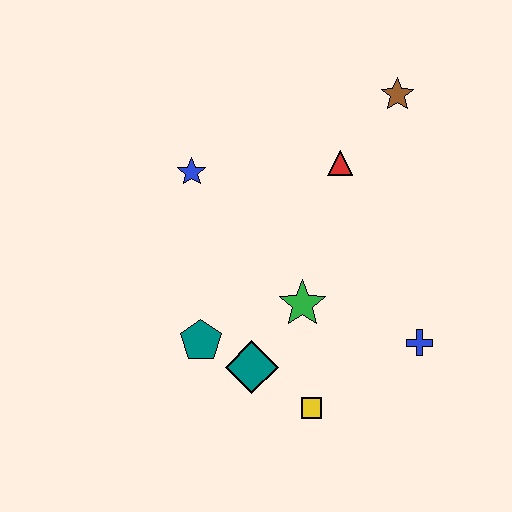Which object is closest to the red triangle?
The brown star is closest to the red triangle.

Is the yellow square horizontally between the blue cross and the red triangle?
No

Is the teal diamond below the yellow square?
No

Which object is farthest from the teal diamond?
The brown star is farthest from the teal diamond.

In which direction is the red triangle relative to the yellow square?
The red triangle is above the yellow square.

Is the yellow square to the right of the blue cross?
No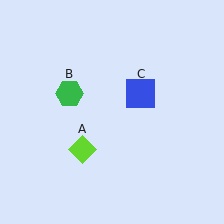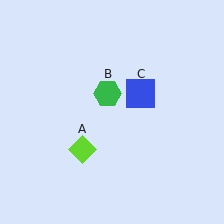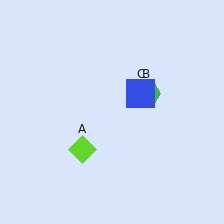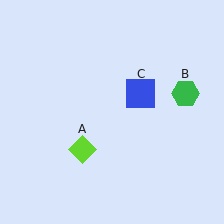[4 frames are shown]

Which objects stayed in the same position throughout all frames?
Lime diamond (object A) and blue square (object C) remained stationary.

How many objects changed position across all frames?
1 object changed position: green hexagon (object B).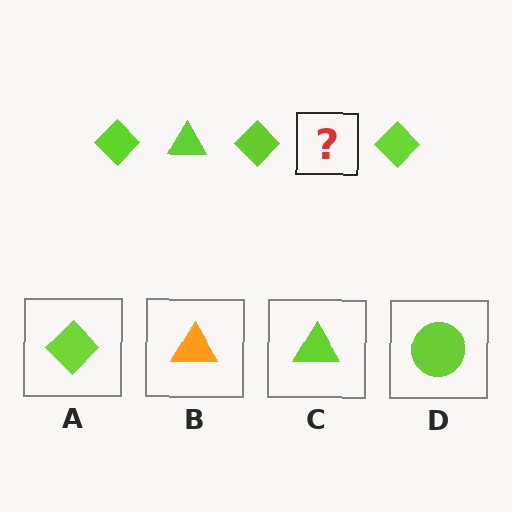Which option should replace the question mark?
Option C.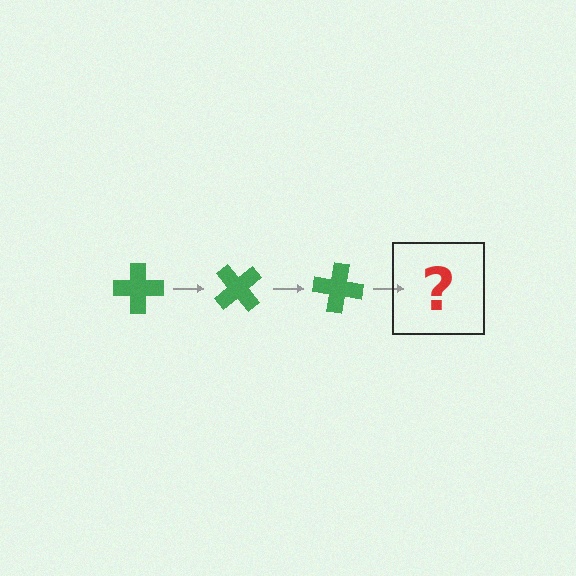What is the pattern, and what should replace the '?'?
The pattern is that the cross rotates 50 degrees each step. The '?' should be a green cross rotated 150 degrees.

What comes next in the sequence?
The next element should be a green cross rotated 150 degrees.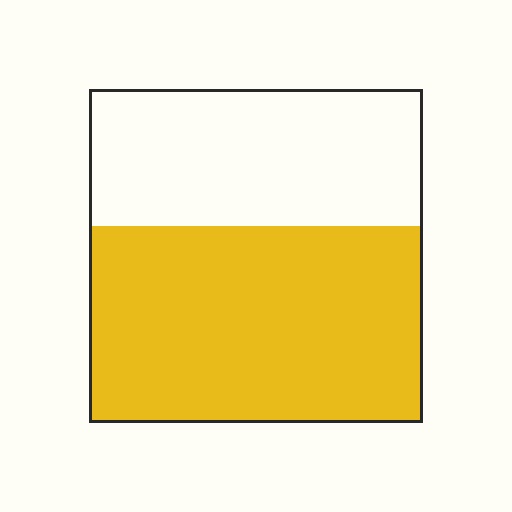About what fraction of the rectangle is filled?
About three fifths (3/5).